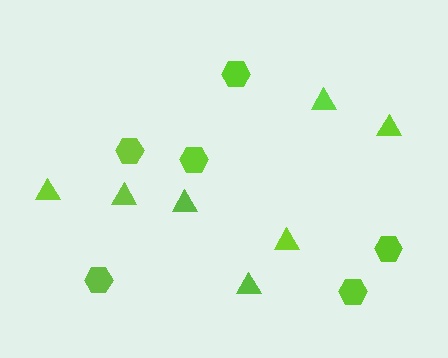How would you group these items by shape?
There are 2 groups: one group of triangles (7) and one group of hexagons (6).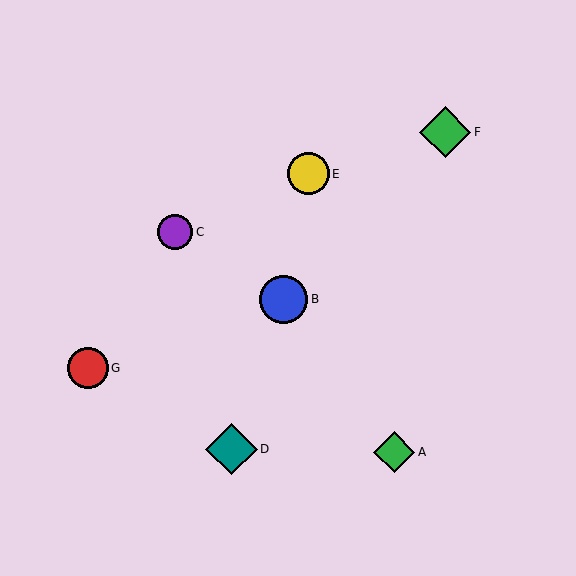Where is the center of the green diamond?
The center of the green diamond is at (394, 452).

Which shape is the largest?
The teal diamond (labeled D) is the largest.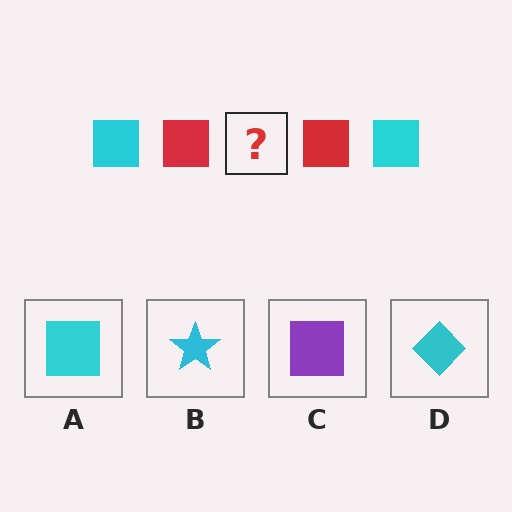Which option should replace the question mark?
Option A.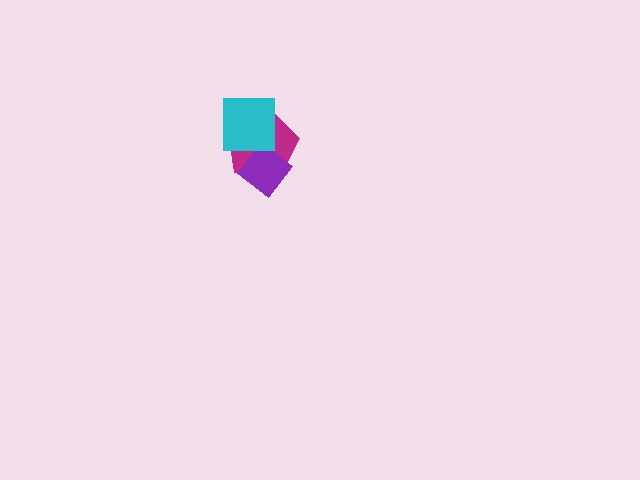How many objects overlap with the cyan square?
2 objects overlap with the cyan square.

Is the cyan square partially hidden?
No, no other shape covers it.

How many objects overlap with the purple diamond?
2 objects overlap with the purple diamond.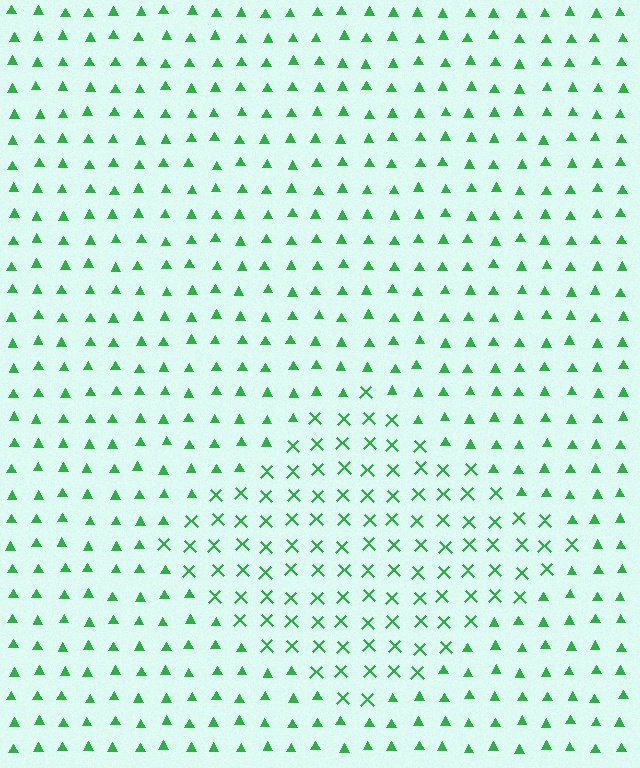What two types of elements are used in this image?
The image uses X marks inside the diamond region and triangles outside it.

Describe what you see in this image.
The image is filled with small green elements arranged in a uniform grid. A diamond-shaped region contains X marks, while the surrounding area contains triangles. The boundary is defined purely by the change in element shape.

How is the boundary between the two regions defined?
The boundary is defined by a change in element shape: X marks inside vs. triangles outside. All elements share the same color and spacing.